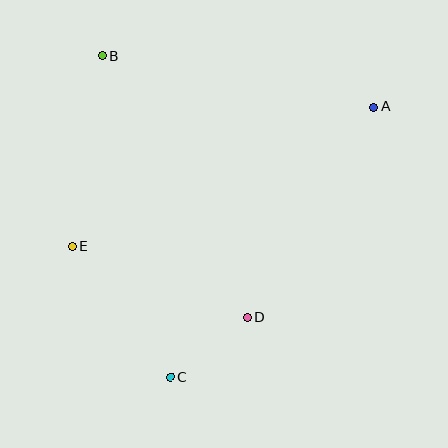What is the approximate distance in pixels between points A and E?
The distance between A and E is approximately 332 pixels.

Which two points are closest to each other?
Points C and D are closest to each other.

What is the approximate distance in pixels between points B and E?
The distance between B and E is approximately 193 pixels.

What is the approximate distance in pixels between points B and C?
The distance between B and C is approximately 328 pixels.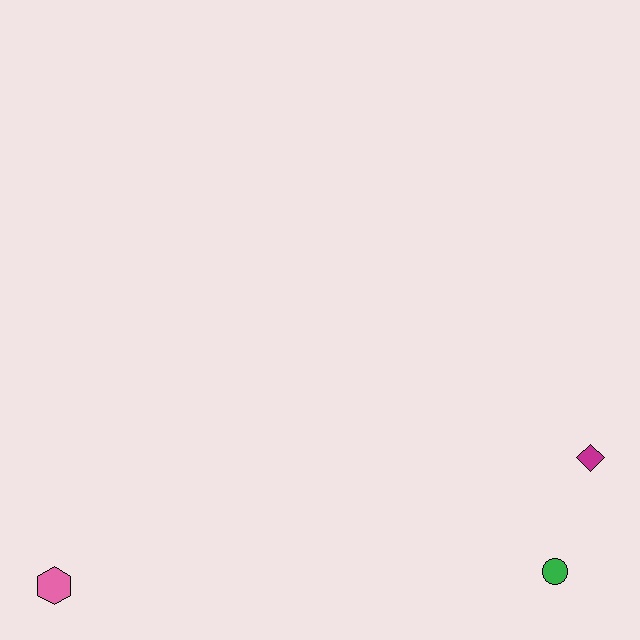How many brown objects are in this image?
There are no brown objects.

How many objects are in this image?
There are 3 objects.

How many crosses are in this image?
There are no crosses.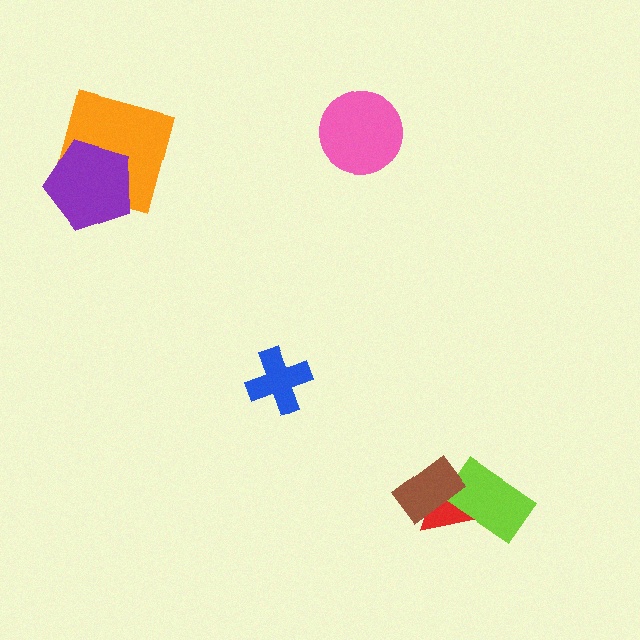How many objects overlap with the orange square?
1 object overlaps with the orange square.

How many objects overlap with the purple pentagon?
1 object overlaps with the purple pentagon.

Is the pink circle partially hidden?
No, no other shape covers it.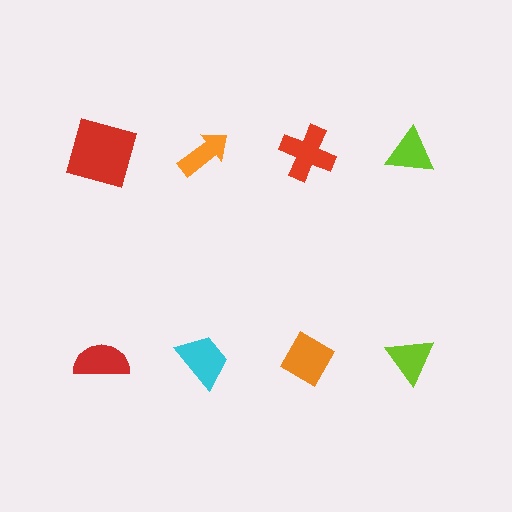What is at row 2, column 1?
A red semicircle.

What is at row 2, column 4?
A lime triangle.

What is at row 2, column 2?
A cyan trapezoid.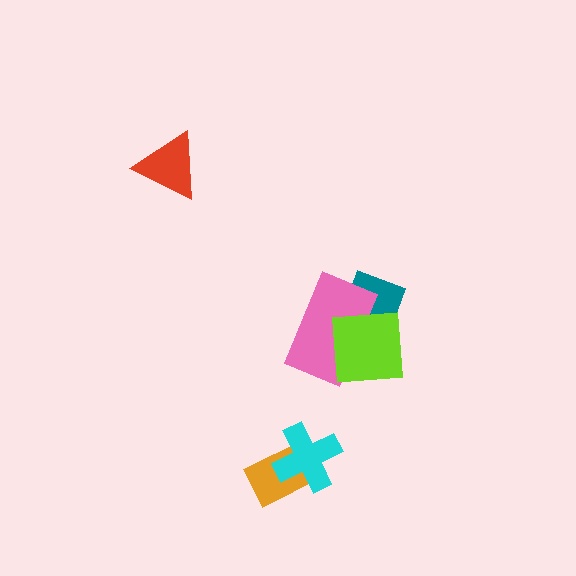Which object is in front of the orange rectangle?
The cyan cross is in front of the orange rectangle.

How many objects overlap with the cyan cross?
1 object overlaps with the cyan cross.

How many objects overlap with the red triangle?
0 objects overlap with the red triangle.